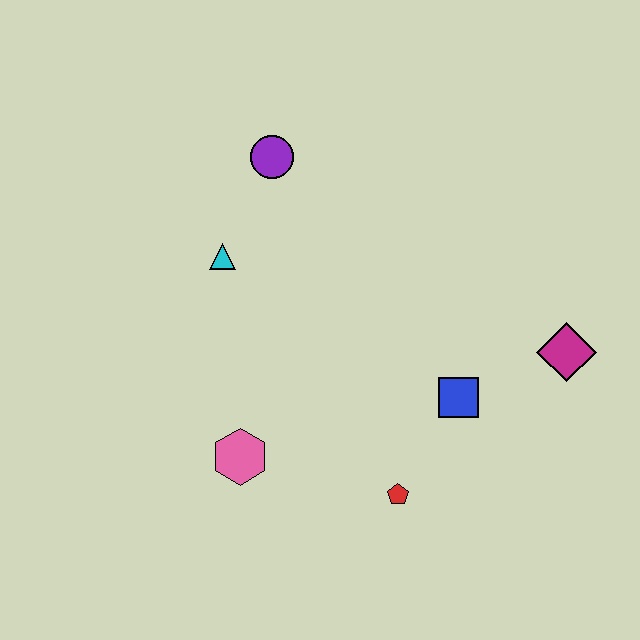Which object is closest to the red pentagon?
The blue square is closest to the red pentagon.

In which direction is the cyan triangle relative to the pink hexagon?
The cyan triangle is above the pink hexagon.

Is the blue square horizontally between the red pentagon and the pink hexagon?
No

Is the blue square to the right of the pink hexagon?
Yes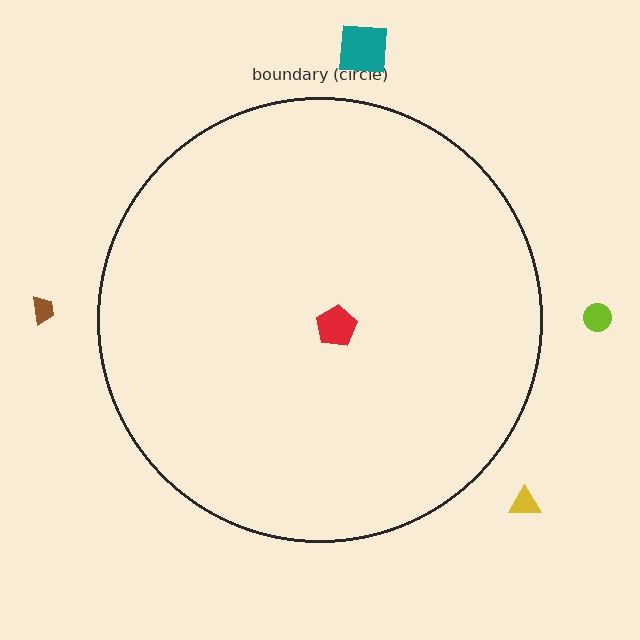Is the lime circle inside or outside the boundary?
Outside.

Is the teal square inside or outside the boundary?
Outside.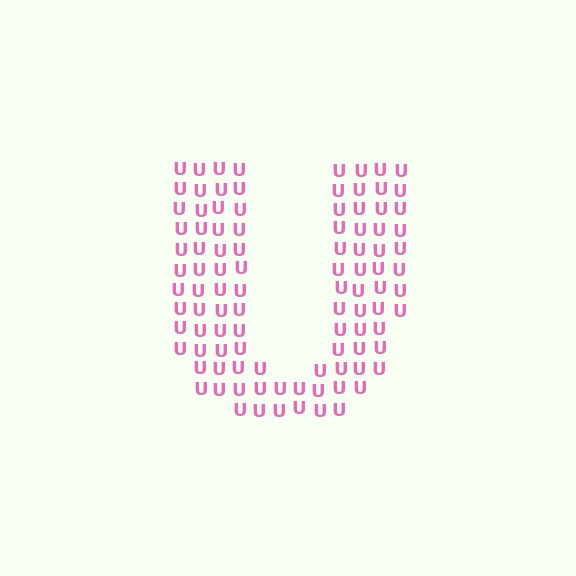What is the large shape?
The large shape is the letter U.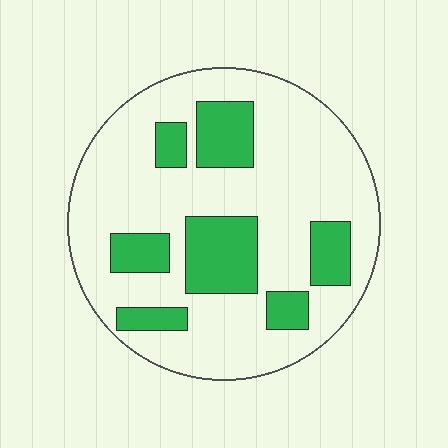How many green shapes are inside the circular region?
7.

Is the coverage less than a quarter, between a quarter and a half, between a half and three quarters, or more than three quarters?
Between a quarter and a half.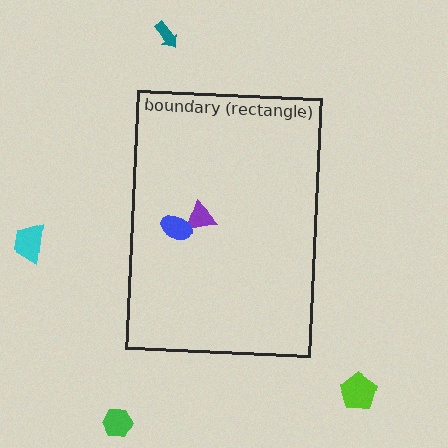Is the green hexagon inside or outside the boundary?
Outside.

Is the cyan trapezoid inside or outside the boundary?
Outside.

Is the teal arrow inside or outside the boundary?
Outside.